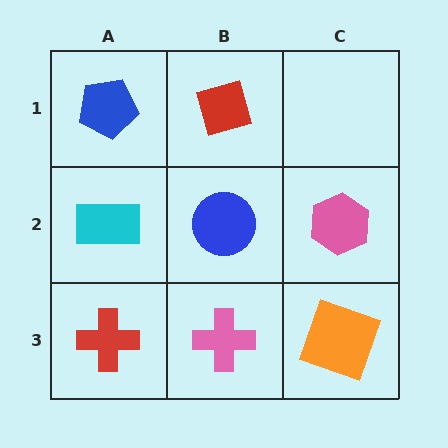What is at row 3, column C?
An orange square.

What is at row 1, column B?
A red diamond.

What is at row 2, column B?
A blue circle.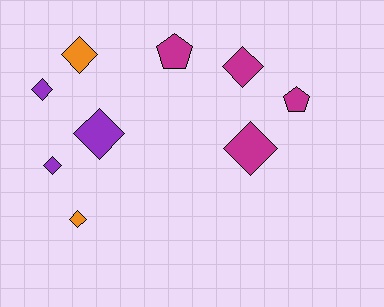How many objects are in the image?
There are 9 objects.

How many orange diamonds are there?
There are 2 orange diamonds.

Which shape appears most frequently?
Diamond, with 7 objects.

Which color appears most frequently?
Magenta, with 4 objects.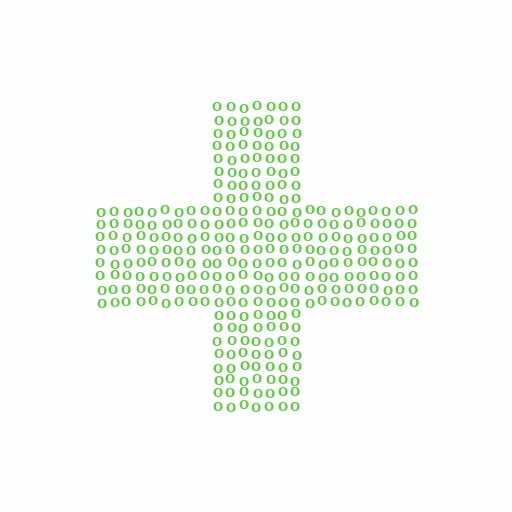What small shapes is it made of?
It is made of small letter O's.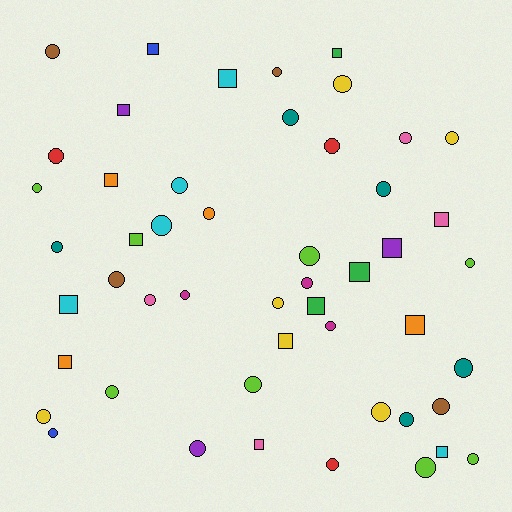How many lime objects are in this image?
There are 8 lime objects.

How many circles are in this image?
There are 34 circles.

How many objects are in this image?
There are 50 objects.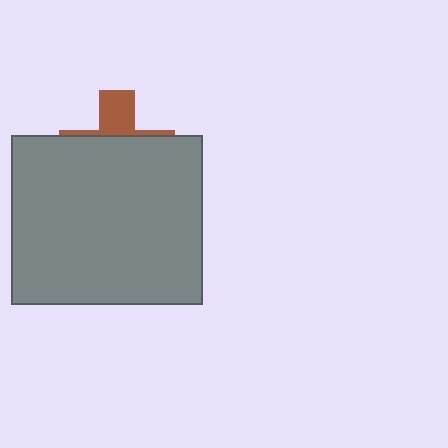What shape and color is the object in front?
The object in front is a gray rectangle.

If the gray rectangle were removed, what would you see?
You would see the complete brown cross.